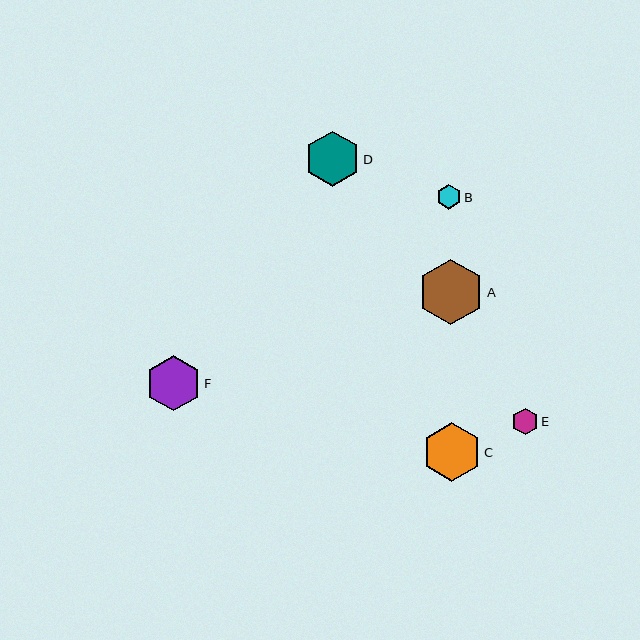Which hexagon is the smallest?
Hexagon B is the smallest with a size of approximately 24 pixels.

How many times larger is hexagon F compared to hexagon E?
Hexagon F is approximately 2.1 times the size of hexagon E.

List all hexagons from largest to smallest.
From largest to smallest: A, C, D, F, E, B.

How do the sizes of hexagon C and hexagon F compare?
Hexagon C and hexagon F are approximately the same size.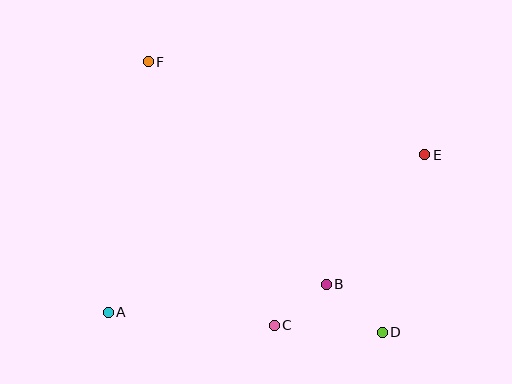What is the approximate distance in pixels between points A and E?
The distance between A and E is approximately 354 pixels.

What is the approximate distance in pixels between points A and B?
The distance between A and B is approximately 220 pixels.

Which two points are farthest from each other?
Points D and F are farthest from each other.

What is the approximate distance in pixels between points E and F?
The distance between E and F is approximately 292 pixels.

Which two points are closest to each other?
Points B and C are closest to each other.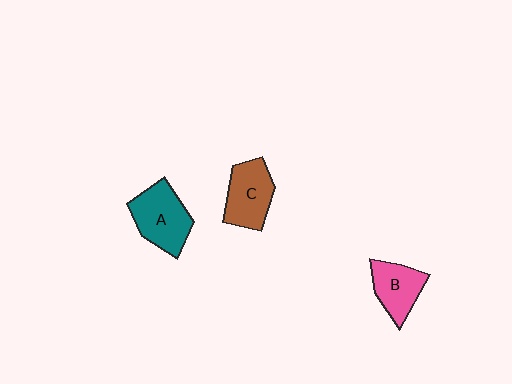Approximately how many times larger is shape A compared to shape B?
Approximately 1.3 times.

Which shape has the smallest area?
Shape B (pink).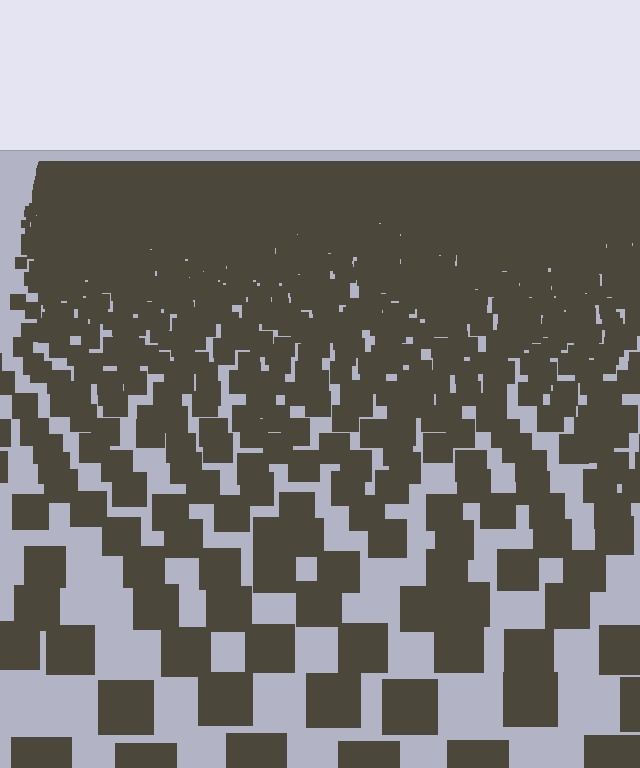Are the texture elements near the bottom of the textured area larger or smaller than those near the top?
Larger. Near the bottom, elements are closer to the viewer and appear at a bigger on-screen size.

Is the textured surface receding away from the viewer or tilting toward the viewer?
The surface is receding away from the viewer. Texture elements get smaller and denser toward the top.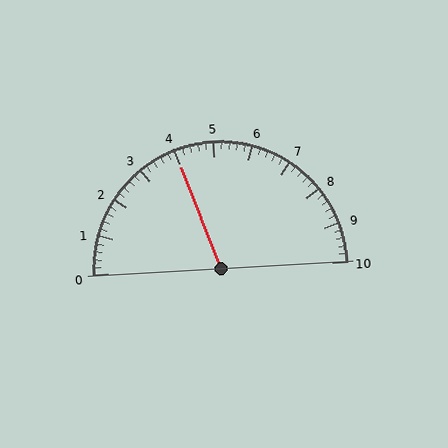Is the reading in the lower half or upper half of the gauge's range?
The reading is in the lower half of the range (0 to 10).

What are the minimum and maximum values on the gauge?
The gauge ranges from 0 to 10.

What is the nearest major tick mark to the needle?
The nearest major tick mark is 4.